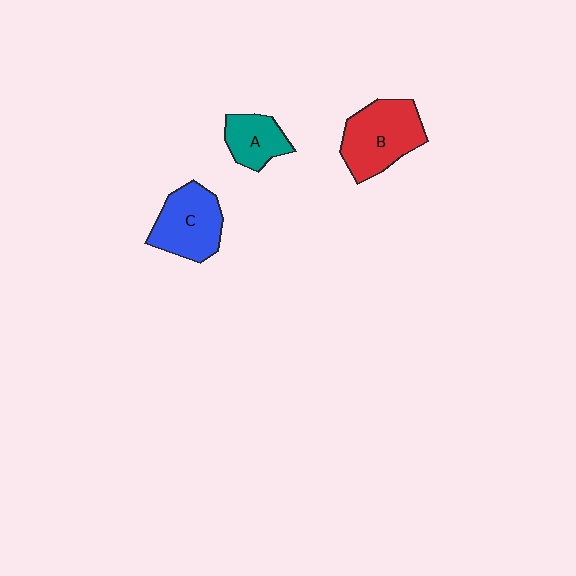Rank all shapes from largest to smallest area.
From largest to smallest: B (red), C (blue), A (teal).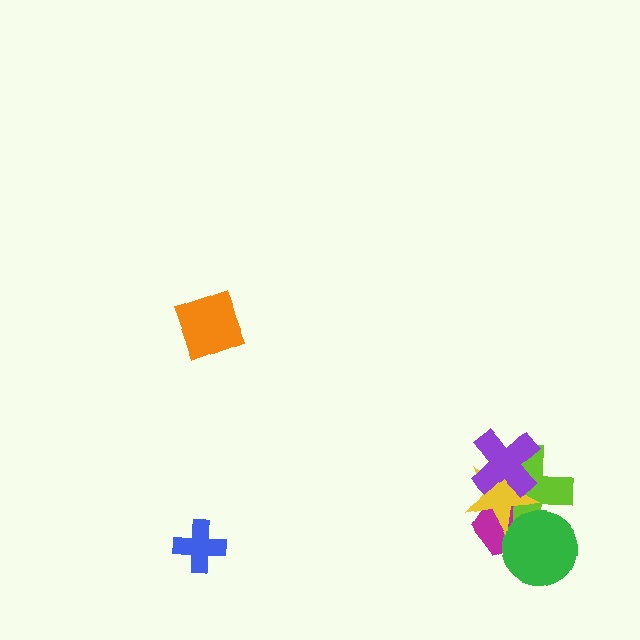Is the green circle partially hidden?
Yes, it is partially covered by another shape.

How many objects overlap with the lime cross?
4 objects overlap with the lime cross.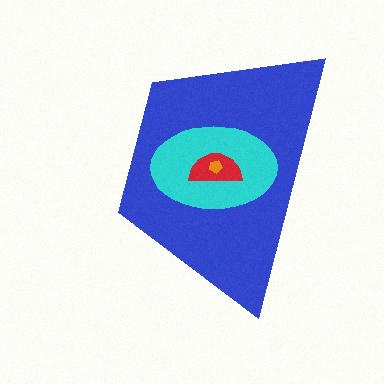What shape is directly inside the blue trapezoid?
The cyan ellipse.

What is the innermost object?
The orange pentagon.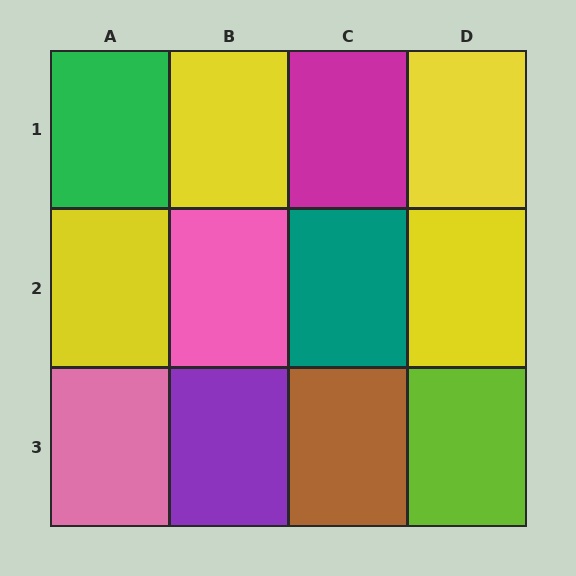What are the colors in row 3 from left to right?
Pink, purple, brown, lime.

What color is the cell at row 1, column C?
Magenta.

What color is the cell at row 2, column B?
Pink.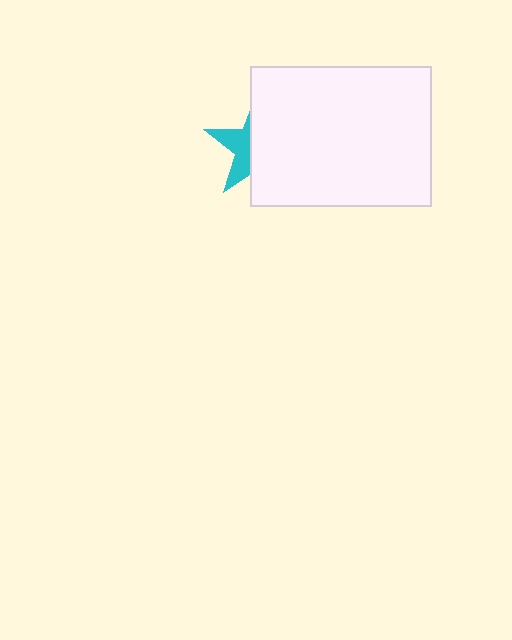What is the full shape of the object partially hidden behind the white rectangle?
The partially hidden object is a cyan star.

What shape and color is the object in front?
The object in front is a white rectangle.